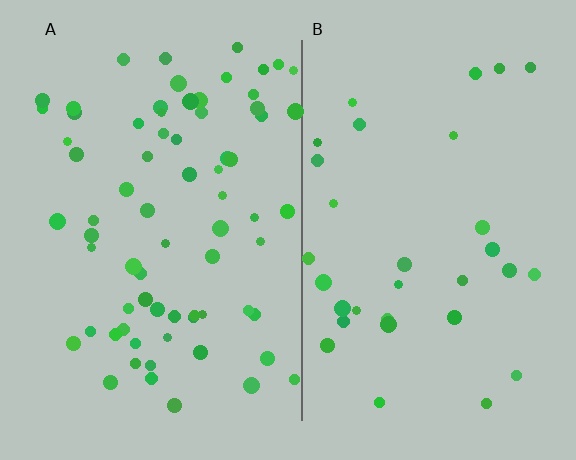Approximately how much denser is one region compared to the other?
Approximately 2.2× — region A over region B.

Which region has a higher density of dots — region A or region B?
A (the left).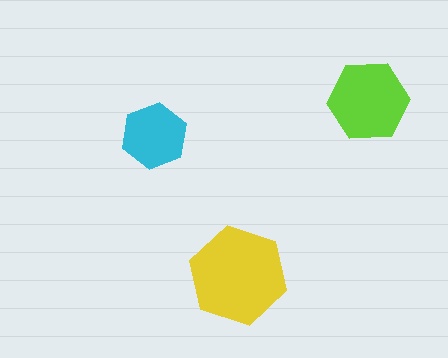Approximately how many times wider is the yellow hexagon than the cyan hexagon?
About 1.5 times wider.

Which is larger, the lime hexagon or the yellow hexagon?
The yellow one.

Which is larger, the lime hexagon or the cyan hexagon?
The lime one.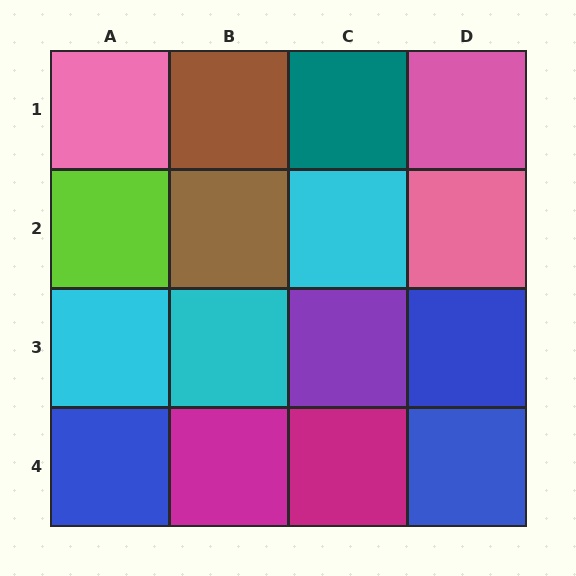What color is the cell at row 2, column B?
Brown.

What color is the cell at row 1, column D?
Pink.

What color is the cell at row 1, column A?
Pink.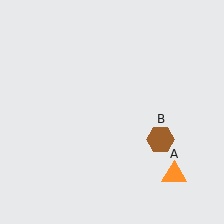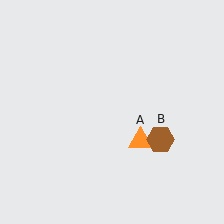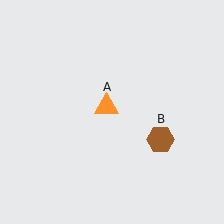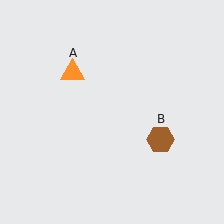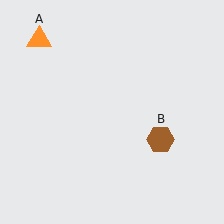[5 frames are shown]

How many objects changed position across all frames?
1 object changed position: orange triangle (object A).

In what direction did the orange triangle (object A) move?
The orange triangle (object A) moved up and to the left.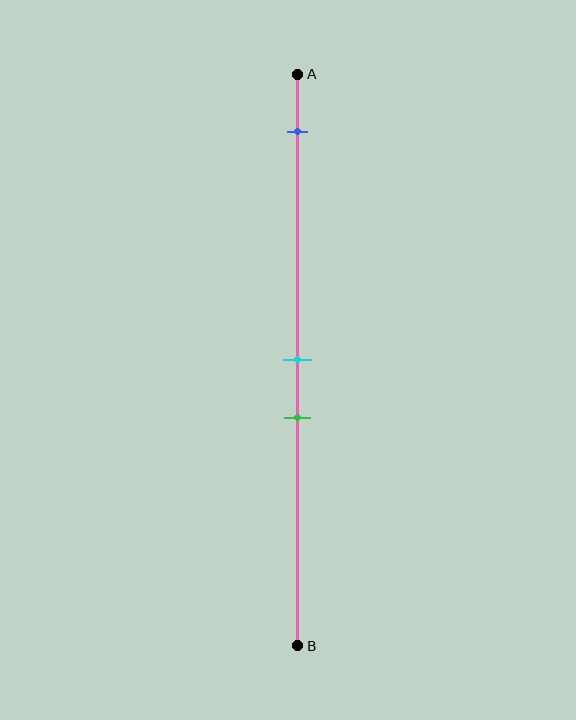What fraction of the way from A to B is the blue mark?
The blue mark is approximately 10% (0.1) of the way from A to B.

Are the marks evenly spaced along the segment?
No, the marks are not evenly spaced.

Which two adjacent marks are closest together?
The cyan and green marks are the closest adjacent pair.